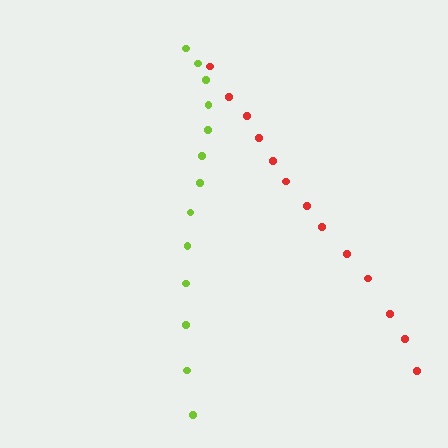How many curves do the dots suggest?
There are 2 distinct paths.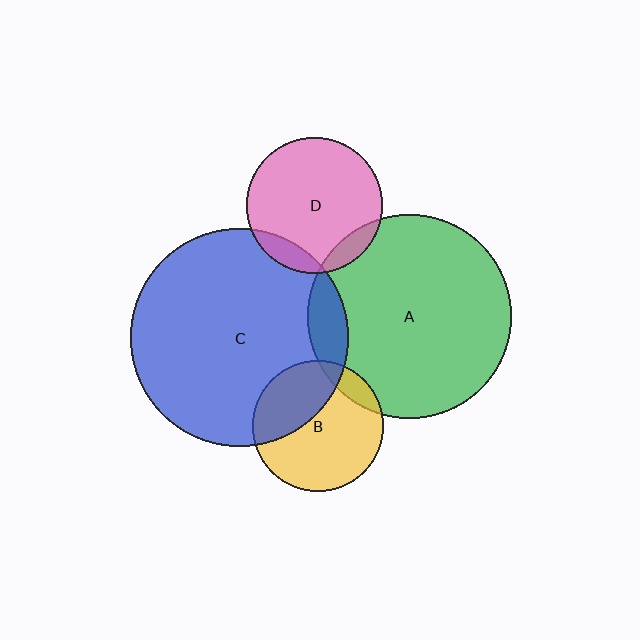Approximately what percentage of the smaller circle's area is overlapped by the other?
Approximately 10%.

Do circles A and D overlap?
Yes.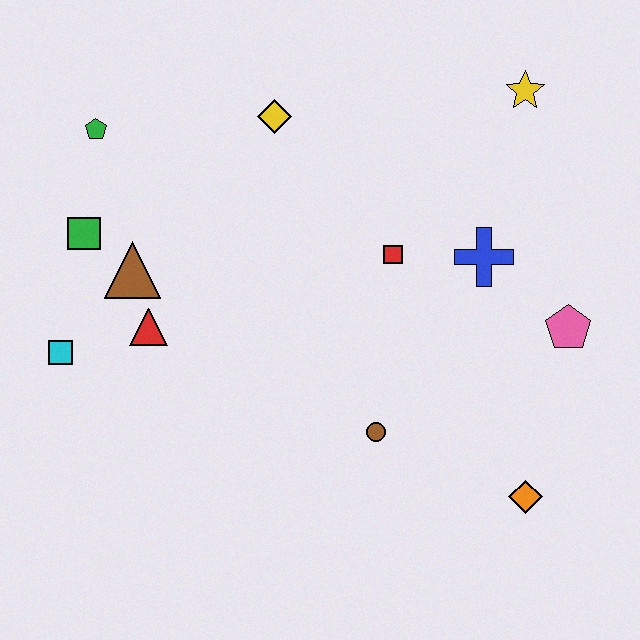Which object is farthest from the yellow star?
The cyan square is farthest from the yellow star.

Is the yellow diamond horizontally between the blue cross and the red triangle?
Yes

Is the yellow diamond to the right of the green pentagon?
Yes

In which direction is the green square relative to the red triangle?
The green square is above the red triangle.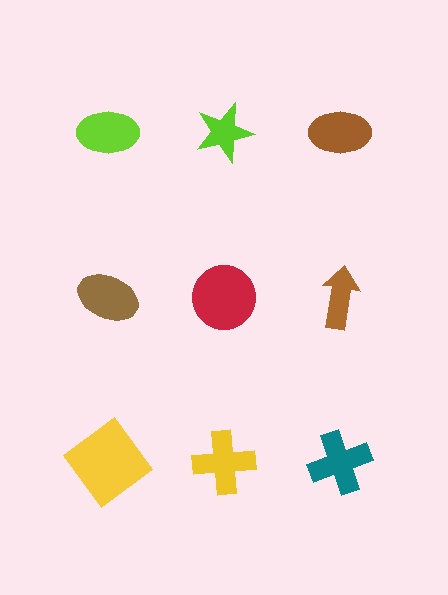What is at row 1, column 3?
A brown ellipse.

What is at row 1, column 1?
A lime ellipse.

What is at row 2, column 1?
A brown ellipse.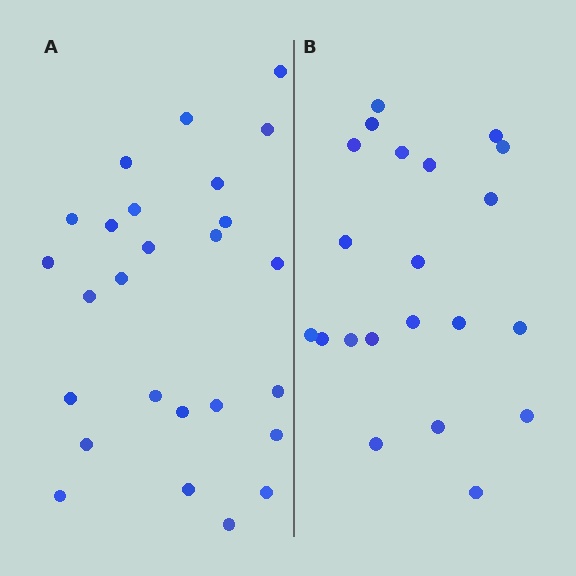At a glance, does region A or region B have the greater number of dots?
Region A (the left region) has more dots.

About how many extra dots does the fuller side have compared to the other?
Region A has about 5 more dots than region B.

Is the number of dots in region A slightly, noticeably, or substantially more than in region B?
Region A has only slightly more — the two regions are fairly close. The ratio is roughly 1.2 to 1.